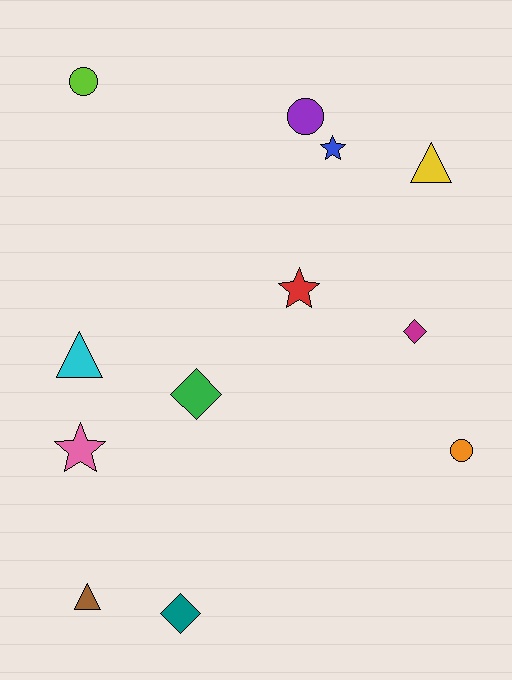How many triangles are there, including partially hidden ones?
There are 3 triangles.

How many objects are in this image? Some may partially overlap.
There are 12 objects.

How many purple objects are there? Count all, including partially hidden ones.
There is 1 purple object.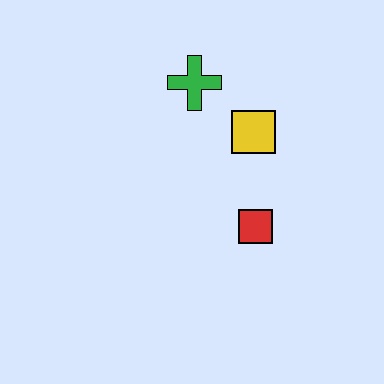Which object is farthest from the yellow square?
The red square is farthest from the yellow square.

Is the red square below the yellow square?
Yes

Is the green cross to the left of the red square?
Yes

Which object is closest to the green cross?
The yellow square is closest to the green cross.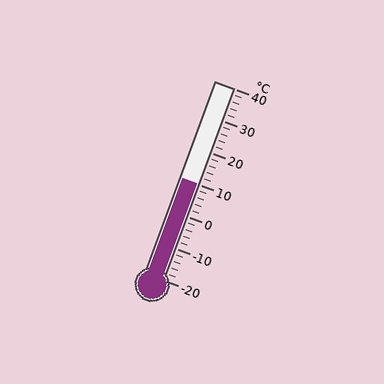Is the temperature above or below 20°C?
The temperature is below 20°C.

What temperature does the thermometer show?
The thermometer shows approximately 10°C.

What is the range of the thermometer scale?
The thermometer scale ranges from -20°C to 40°C.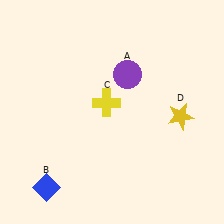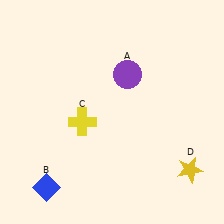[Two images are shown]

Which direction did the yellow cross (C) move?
The yellow cross (C) moved left.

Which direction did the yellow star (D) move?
The yellow star (D) moved down.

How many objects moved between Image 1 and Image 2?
2 objects moved between the two images.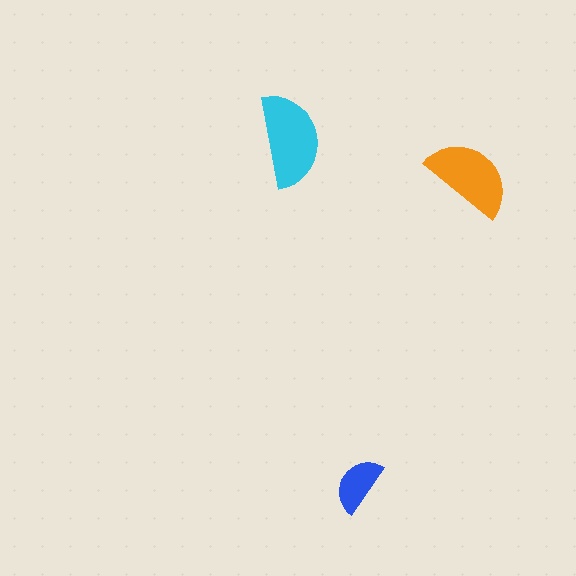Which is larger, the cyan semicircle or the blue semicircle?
The cyan one.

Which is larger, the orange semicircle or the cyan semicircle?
The cyan one.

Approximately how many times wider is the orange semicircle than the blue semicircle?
About 1.5 times wider.